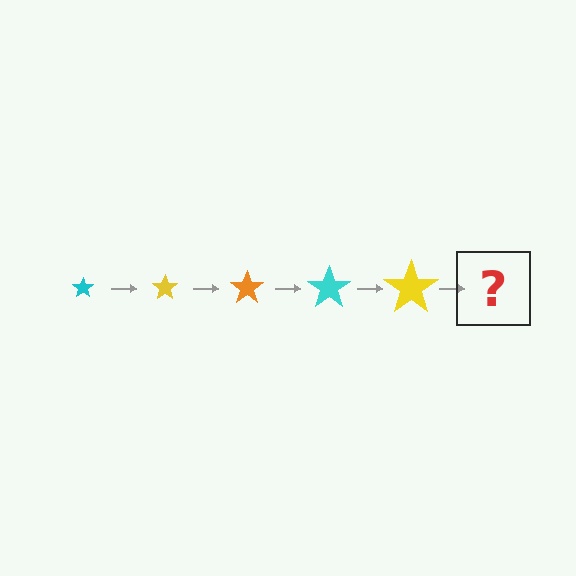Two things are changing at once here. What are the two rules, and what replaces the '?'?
The two rules are that the star grows larger each step and the color cycles through cyan, yellow, and orange. The '?' should be an orange star, larger than the previous one.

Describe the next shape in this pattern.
It should be an orange star, larger than the previous one.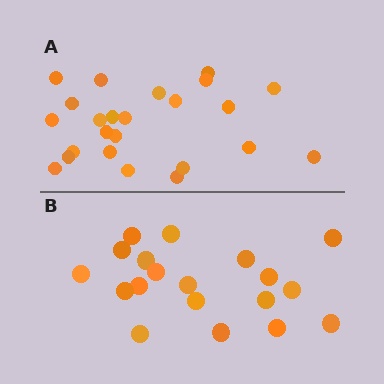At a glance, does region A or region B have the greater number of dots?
Region A (the top region) has more dots.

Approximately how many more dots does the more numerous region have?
Region A has about 5 more dots than region B.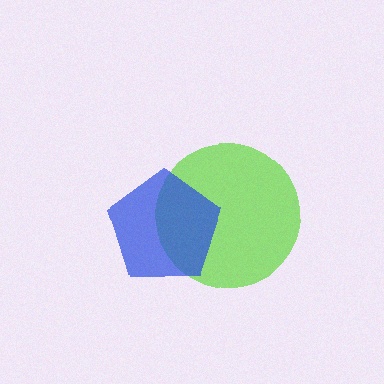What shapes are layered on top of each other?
The layered shapes are: a lime circle, a blue pentagon.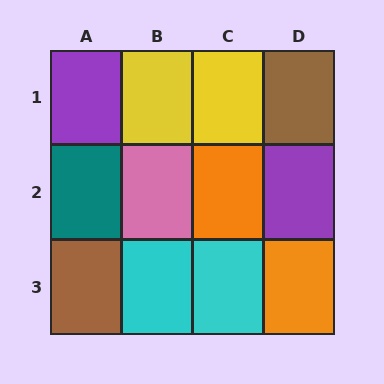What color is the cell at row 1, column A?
Purple.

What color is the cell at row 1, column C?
Yellow.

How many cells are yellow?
2 cells are yellow.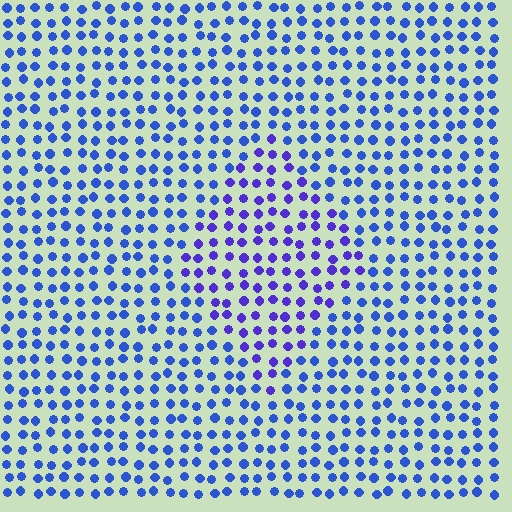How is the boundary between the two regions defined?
The boundary is defined purely by a slight shift in hue (about 28 degrees). Spacing, size, and orientation are identical on both sides.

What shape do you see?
I see a diamond.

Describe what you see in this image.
The image is filled with small blue elements in a uniform arrangement. A diamond-shaped region is visible where the elements are tinted to a slightly different hue, forming a subtle color boundary.